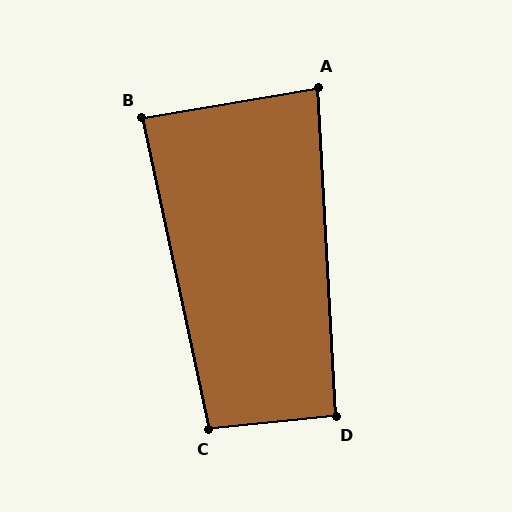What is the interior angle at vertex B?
Approximately 87 degrees (approximately right).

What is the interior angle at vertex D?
Approximately 93 degrees (approximately right).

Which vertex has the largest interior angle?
C, at approximately 96 degrees.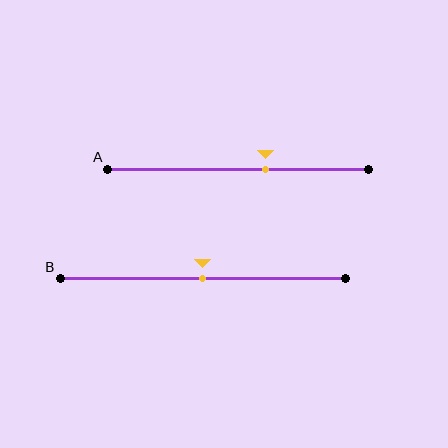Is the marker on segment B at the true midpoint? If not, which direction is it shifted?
Yes, the marker on segment B is at the true midpoint.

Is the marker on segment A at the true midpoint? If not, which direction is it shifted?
No, the marker on segment A is shifted to the right by about 10% of the segment length.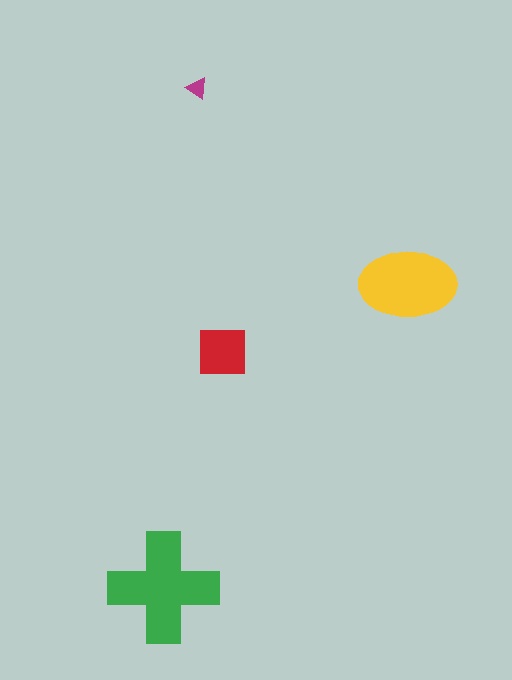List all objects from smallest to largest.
The magenta triangle, the red square, the yellow ellipse, the green cross.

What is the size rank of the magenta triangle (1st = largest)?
4th.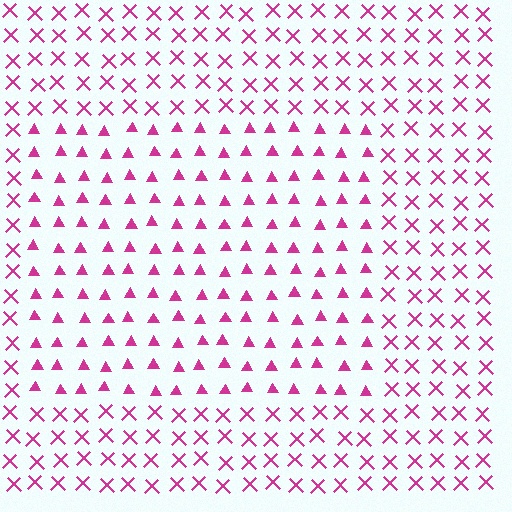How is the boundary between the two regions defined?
The boundary is defined by a change in element shape: triangles inside vs. X marks outside. All elements share the same color and spacing.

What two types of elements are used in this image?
The image uses triangles inside the rectangle region and X marks outside it.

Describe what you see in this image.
The image is filled with small magenta elements arranged in a uniform grid. A rectangle-shaped region contains triangles, while the surrounding area contains X marks. The boundary is defined purely by the change in element shape.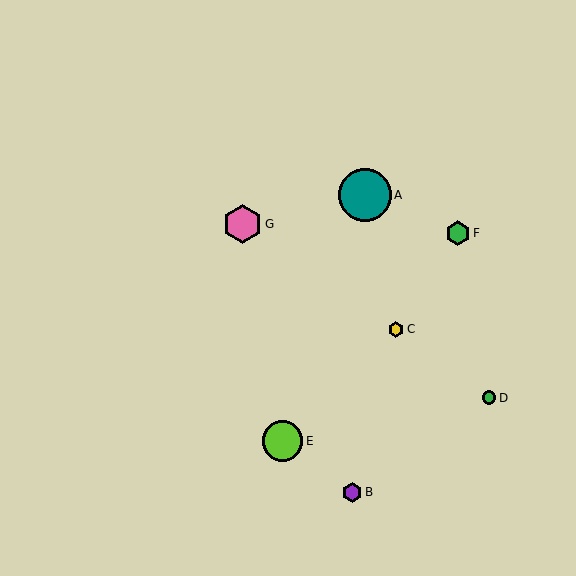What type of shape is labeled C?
Shape C is a yellow hexagon.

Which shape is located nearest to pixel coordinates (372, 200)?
The teal circle (labeled A) at (365, 195) is nearest to that location.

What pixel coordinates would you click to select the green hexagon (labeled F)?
Click at (458, 233) to select the green hexagon F.